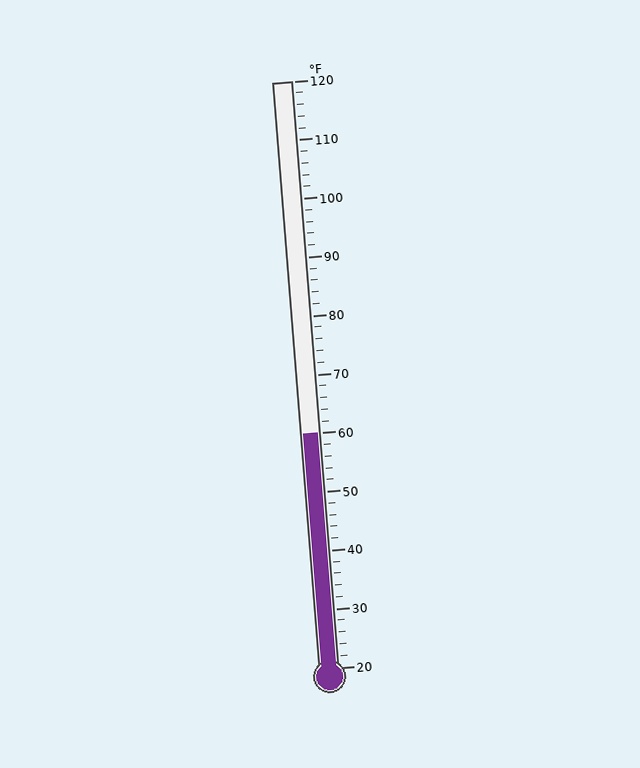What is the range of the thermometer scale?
The thermometer scale ranges from 20°F to 120°F.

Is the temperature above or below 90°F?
The temperature is below 90°F.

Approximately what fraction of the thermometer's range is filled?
The thermometer is filled to approximately 40% of its range.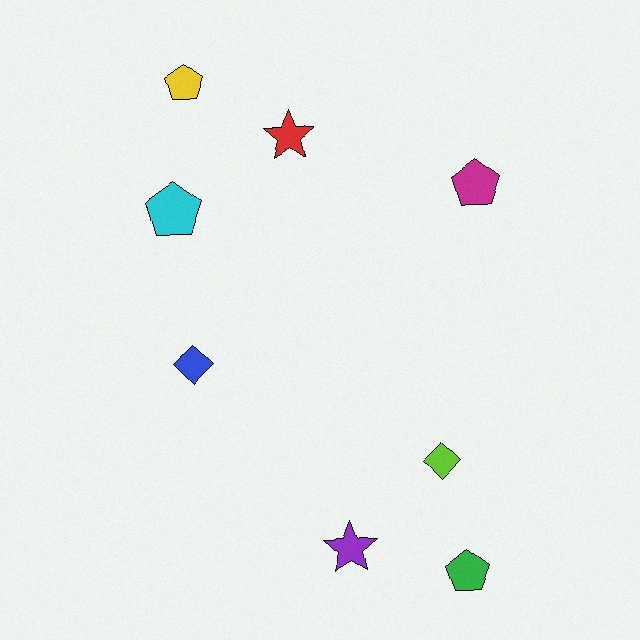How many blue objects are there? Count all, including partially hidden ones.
There is 1 blue object.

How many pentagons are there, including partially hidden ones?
There are 4 pentagons.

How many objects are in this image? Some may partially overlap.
There are 8 objects.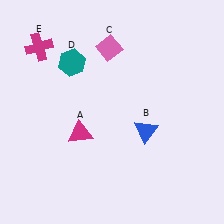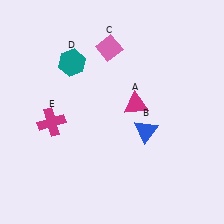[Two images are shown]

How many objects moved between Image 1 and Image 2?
2 objects moved between the two images.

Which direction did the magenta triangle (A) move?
The magenta triangle (A) moved right.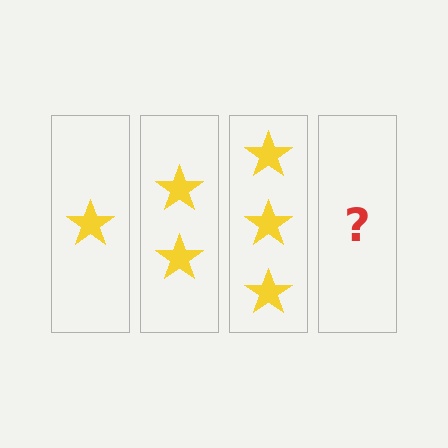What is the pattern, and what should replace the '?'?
The pattern is that each step adds one more star. The '?' should be 4 stars.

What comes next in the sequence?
The next element should be 4 stars.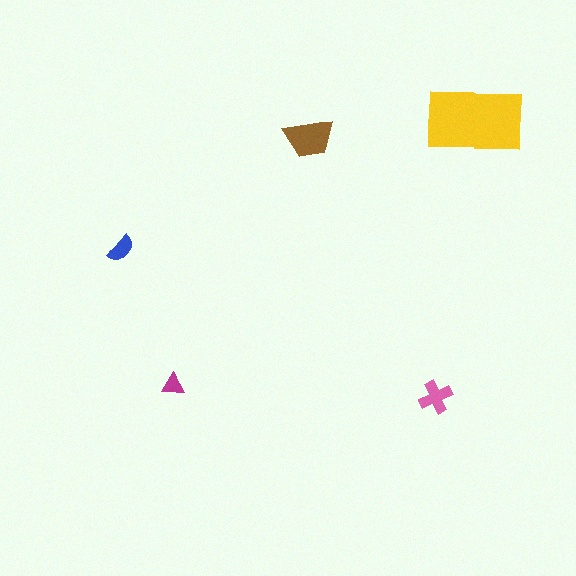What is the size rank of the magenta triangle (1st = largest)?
5th.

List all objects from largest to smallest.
The yellow rectangle, the brown trapezoid, the pink cross, the blue semicircle, the magenta triangle.